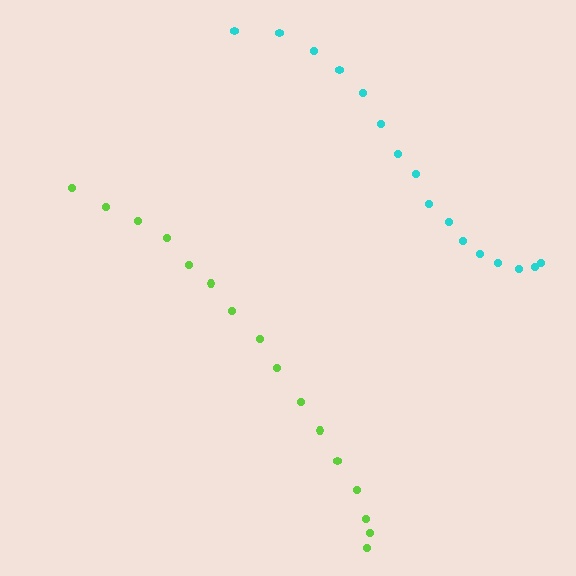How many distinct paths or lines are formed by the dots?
There are 2 distinct paths.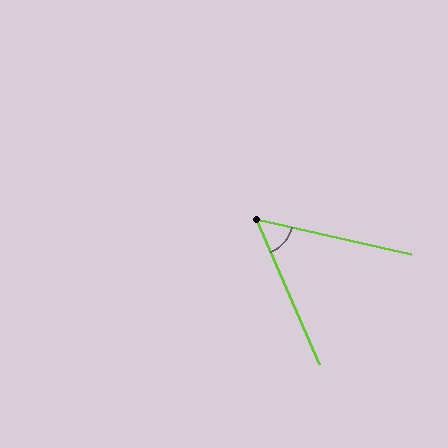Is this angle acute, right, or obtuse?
It is acute.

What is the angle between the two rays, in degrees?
Approximately 54 degrees.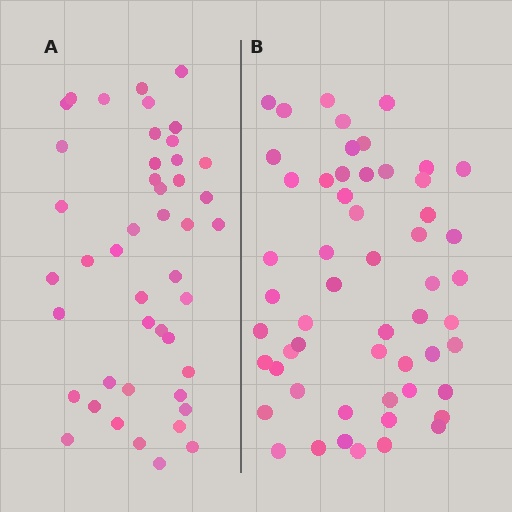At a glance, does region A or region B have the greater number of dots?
Region B (the right region) has more dots.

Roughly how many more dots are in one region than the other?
Region B has roughly 10 or so more dots than region A.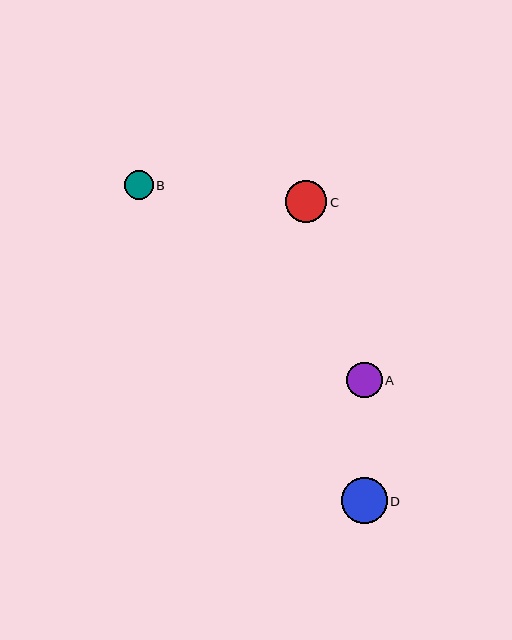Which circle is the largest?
Circle D is the largest with a size of approximately 46 pixels.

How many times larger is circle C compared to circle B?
Circle C is approximately 1.4 times the size of circle B.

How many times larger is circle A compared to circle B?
Circle A is approximately 1.2 times the size of circle B.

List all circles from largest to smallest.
From largest to smallest: D, C, A, B.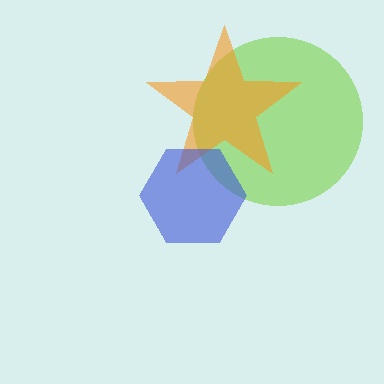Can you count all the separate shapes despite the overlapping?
Yes, there are 3 separate shapes.